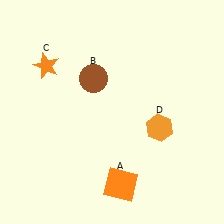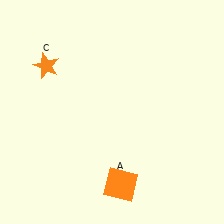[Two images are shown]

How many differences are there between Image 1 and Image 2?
There are 2 differences between the two images.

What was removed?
The orange hexagon (D), the brown circle (B) were removed in Image 2.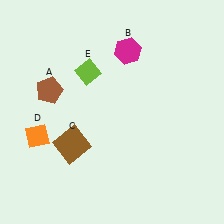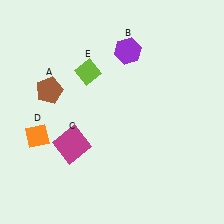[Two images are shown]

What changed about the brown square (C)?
In Image 1, C is brown. In Image 2, it changed to magenta.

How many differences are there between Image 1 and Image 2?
There are 2 differences between the two images.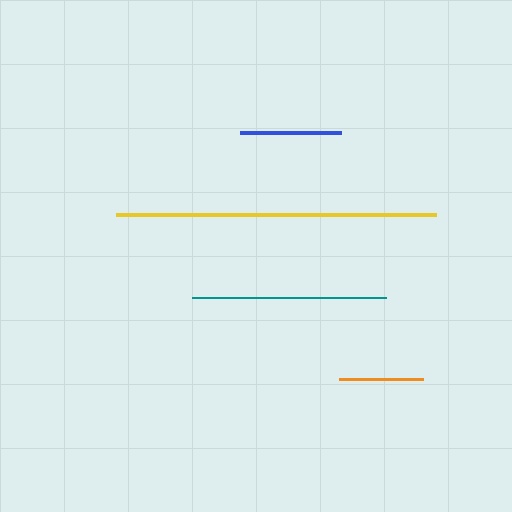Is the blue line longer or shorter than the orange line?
The blue line is longer than the orange line.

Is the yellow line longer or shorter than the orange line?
The yellow line is longer than the orange line.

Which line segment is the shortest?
The orange line is the shortest at approximately 85 pixels.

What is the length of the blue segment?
The blue segment is approximately 101 pixels long.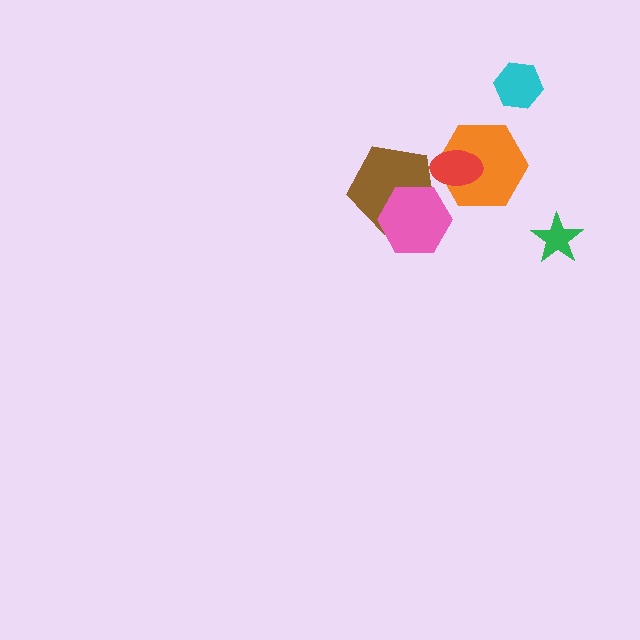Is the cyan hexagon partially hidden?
No, no other shape covers it.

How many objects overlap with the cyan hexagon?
0 objects overlap with the cyan hexagon.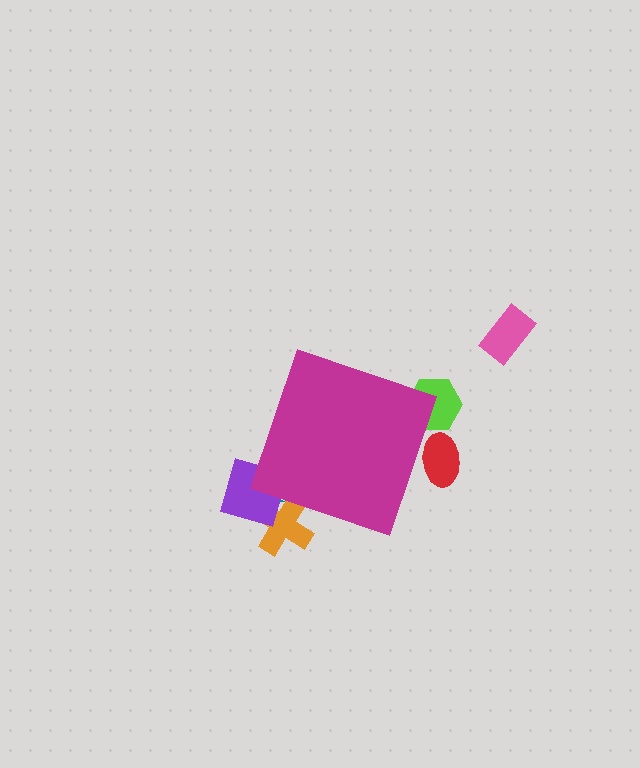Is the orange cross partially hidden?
Yes, the orange cross is partially hidden behind the magenta diamond.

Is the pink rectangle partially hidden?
No, the pink rectangle is fully visible.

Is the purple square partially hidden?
Yes, the purple square is partially hidden behind the magenta diamond.